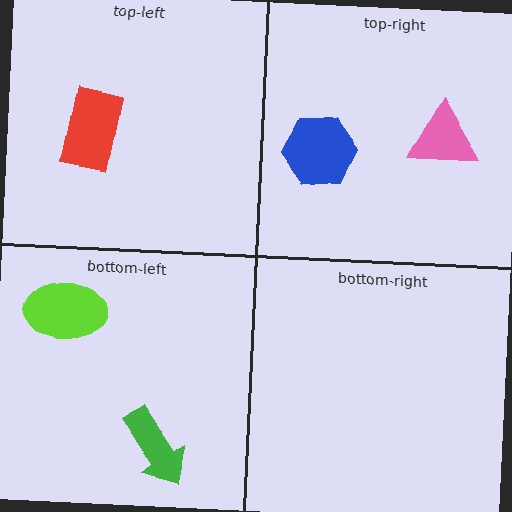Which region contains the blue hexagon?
The top-right region.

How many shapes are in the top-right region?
2.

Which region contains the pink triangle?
The top-right region.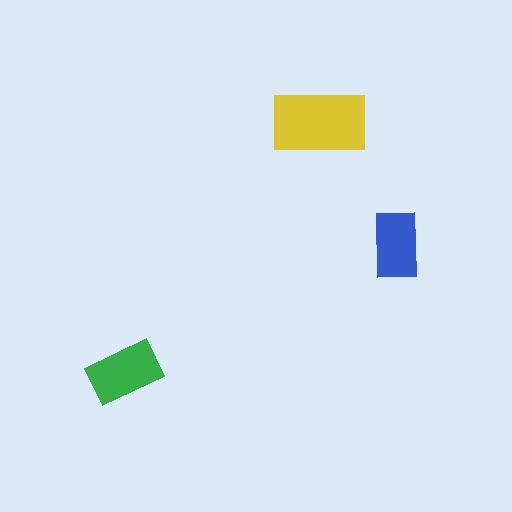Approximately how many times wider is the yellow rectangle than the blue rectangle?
About 1.5 times wider.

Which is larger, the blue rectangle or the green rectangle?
The green one.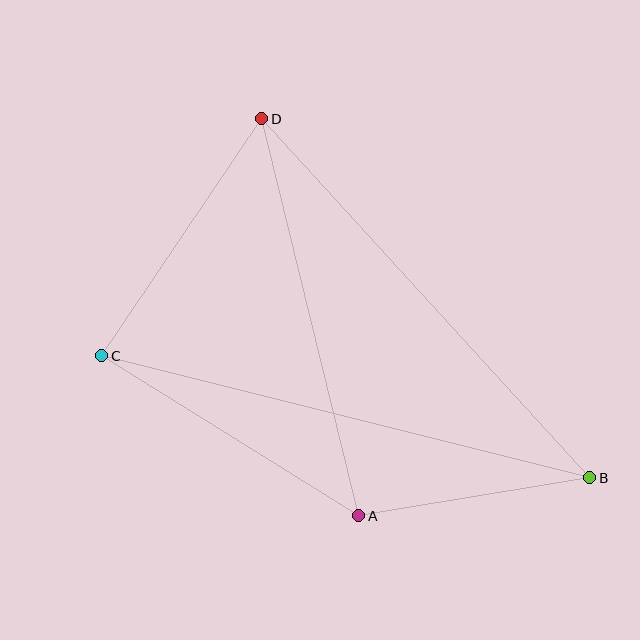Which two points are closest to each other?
Points A and B are closest to each other.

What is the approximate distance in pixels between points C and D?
The distance between C and D is approximately 286 pixels.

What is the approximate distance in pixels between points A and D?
The distance between A and D is approximately 409 pixels.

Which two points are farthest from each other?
Points B and C are farthest from each other.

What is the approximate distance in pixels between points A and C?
The distance between A and C is approximately 303 pixels.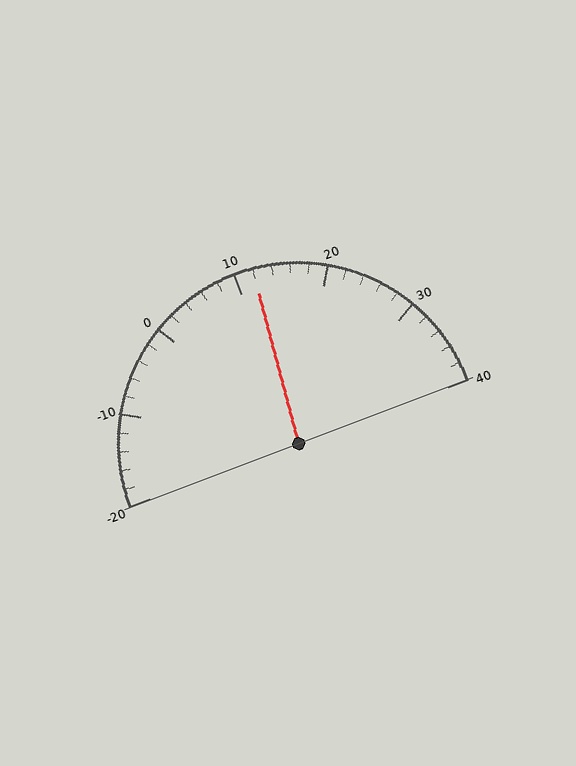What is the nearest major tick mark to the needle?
The nearest major tick mark is 10.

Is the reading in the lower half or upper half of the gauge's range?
The reading is in the upper half of the range (-20 to 40).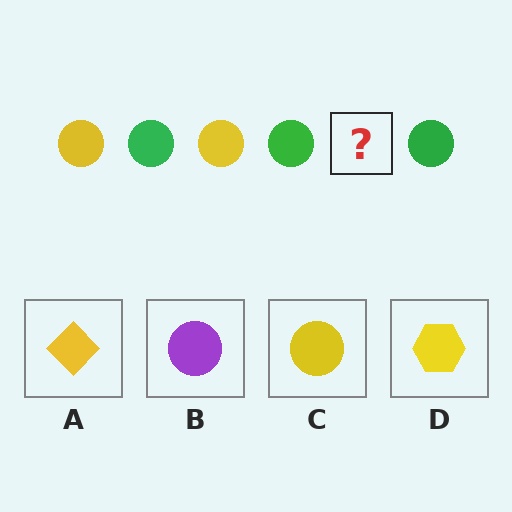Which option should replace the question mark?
Option C.